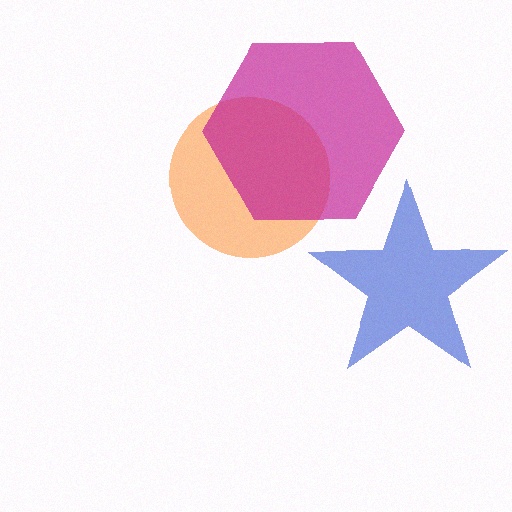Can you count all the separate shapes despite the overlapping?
Yes, there are 3 separate shapes.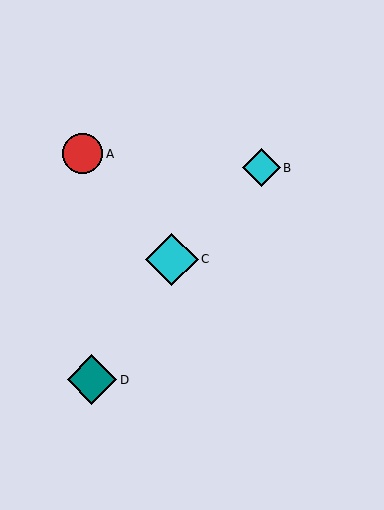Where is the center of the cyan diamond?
The center of the cyan diamond is at (261, 168).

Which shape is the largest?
The cyan diamond (labeled C) is the largest.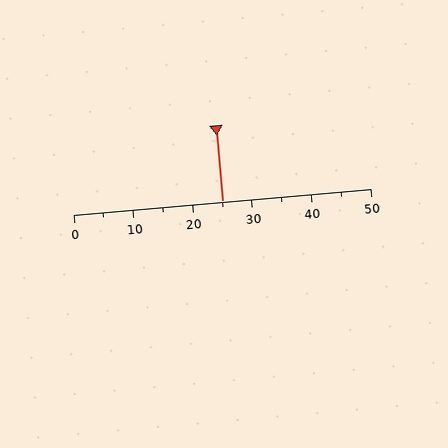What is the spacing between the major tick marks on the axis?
The major ticks are spaced 10 apart.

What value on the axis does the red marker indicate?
The marker indicates approximately 25.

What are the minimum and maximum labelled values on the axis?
The axis runs from 0 to 50.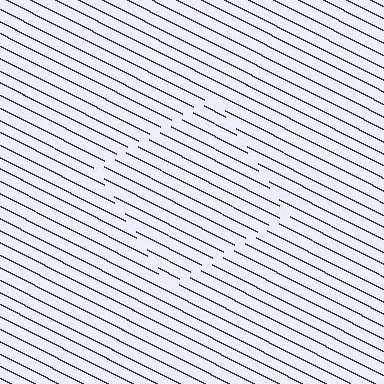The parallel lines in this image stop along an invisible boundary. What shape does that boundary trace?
An illusory square. The interior of the shape contains the same grating, shifted by half a period — the contour is defined by the phase discontinuity where line-ends from the inner and outer gratings abut.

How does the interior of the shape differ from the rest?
The interior of the shape contains the same grating, shifted by half a period — the contour is defined by the phase discontinuity where line-ends from the inner and outer gratings abut.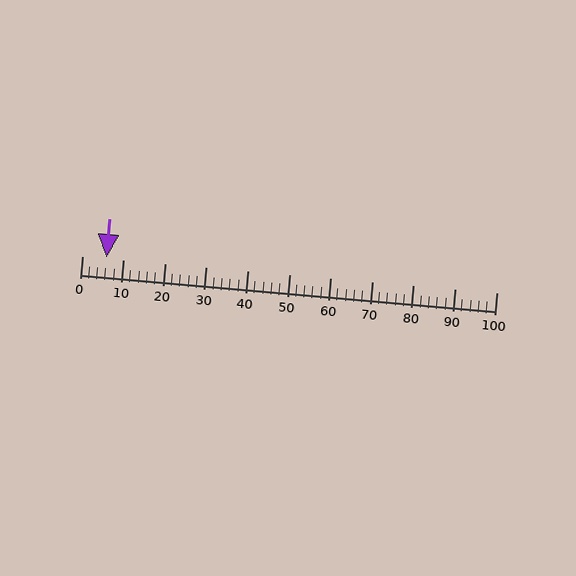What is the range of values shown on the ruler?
The ruler shows values from 0 to 100.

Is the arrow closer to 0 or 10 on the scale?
The arrow is closer to 10.